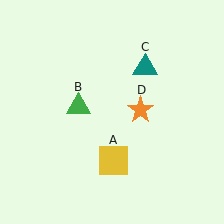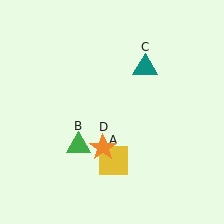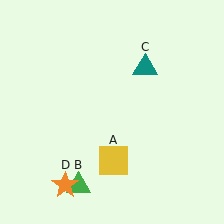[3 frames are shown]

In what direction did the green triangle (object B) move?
The green triangle (object B) moved down.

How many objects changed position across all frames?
2 objects changed position: green triangle (object B), orange star (object D).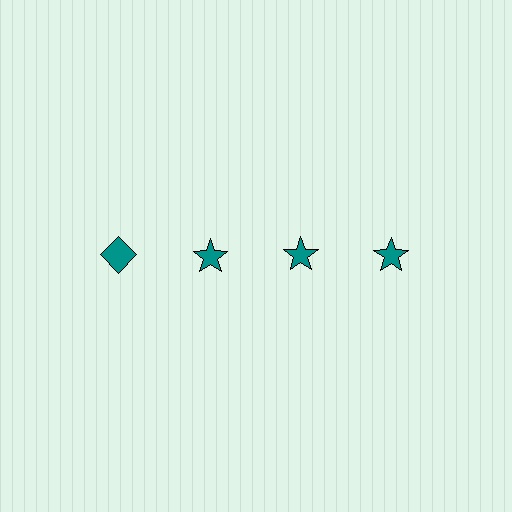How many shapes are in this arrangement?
There are 4 shapes arranged in a grid pattern.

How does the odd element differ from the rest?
It has a different shape: diamond instead of star.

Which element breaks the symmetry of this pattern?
The teal diamond in the top row, leftmost column breaks the symmetry. All other shapes are teal stars.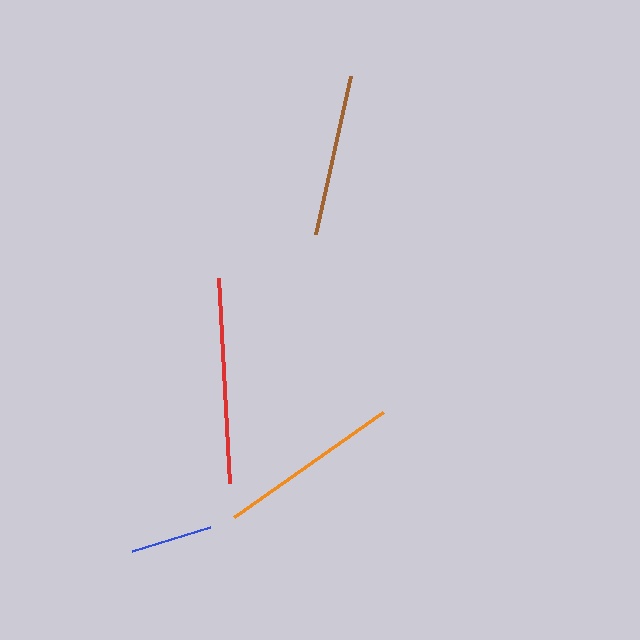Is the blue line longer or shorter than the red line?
The red line is longer than the blue line.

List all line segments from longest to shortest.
From longest to shortest: red, orange, brown, blue.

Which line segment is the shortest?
The blue line is the shortest at approximately 82 pixels.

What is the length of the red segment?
The red segment is approximately 206 pixels long.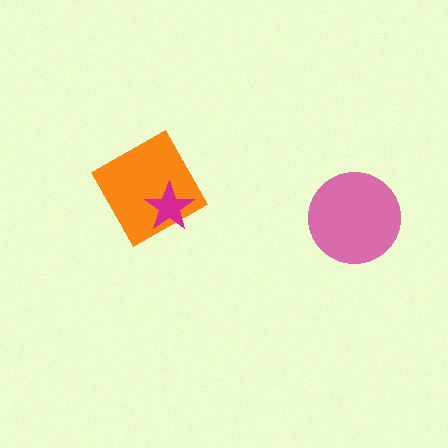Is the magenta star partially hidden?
No, no other shape covers it.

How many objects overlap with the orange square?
1 object overlaps with the orange square.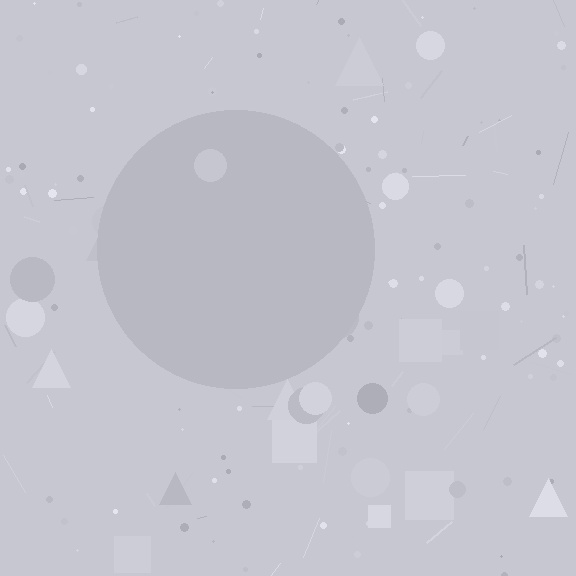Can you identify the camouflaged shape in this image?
The camouflaged shape is a circle.